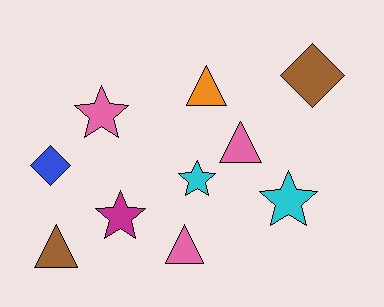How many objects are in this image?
There are 10 objects.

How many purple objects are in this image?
There are no purple objects.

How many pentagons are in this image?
There are no pentagons.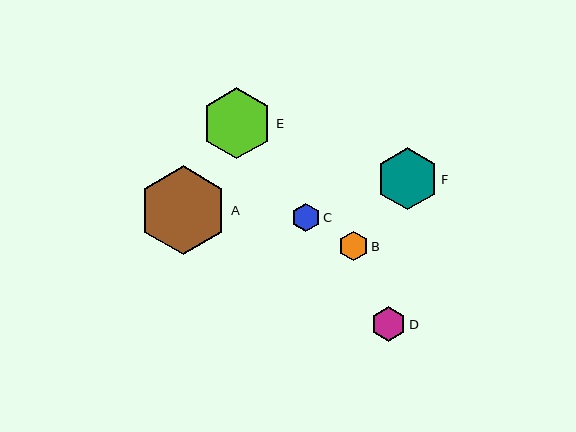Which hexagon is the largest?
Hexagon A is the largest with a size of approximately 89 pixels.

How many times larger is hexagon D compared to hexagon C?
Hexagon D is approximately 1.2 times the size of hexagon C.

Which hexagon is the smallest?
Hexagon C is the smallest with a size of approximately 28 pixels.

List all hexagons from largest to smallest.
From largest to smallest: A, E, F, D, B, C.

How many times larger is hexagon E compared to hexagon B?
Hexagon E is approximately 2.4 times the size of hexagon B.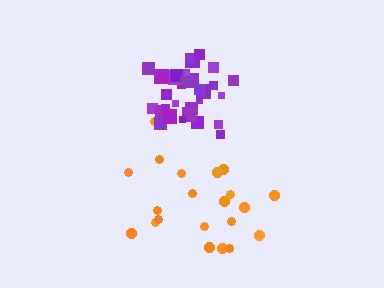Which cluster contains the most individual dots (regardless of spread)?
Purple (33).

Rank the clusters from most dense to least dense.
purple, orange.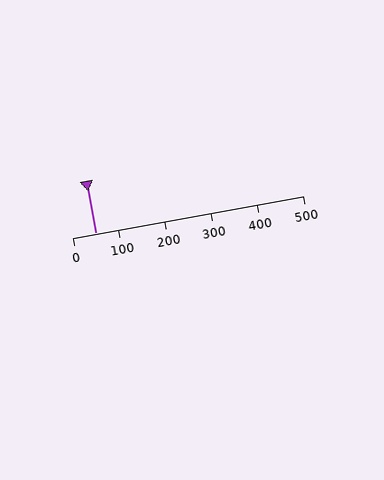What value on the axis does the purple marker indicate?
The marker indicates approximately 50.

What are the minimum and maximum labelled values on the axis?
The axis runs from 0 to 500.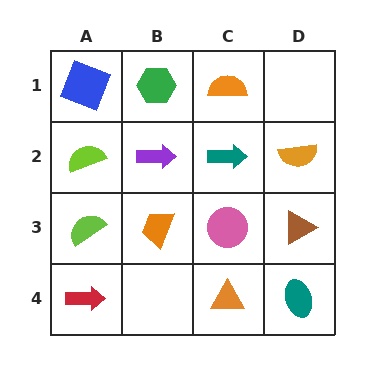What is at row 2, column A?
A lime semicircle.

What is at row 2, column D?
An orange semicircle.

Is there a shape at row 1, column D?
No, that cell is empty.